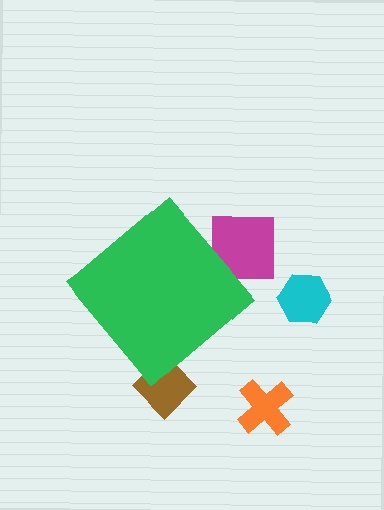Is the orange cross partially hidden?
No, the orange cross is fully visible.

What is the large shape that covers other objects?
A green diamond.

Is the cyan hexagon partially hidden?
No, the cyan hexagon is fully visible.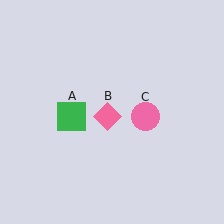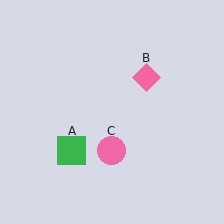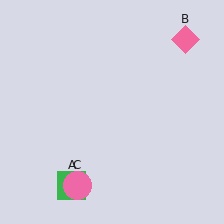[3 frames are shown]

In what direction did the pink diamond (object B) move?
The pink diamond (object B) moved up and to the right.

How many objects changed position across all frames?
3 objects changed position: green square (object A), pink diamond (object B), pink circle (object C).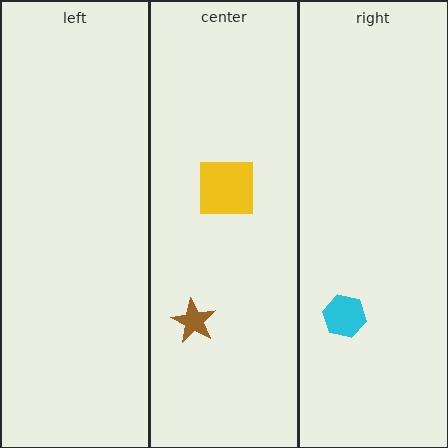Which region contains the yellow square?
The center region.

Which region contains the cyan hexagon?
The right region.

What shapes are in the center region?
The brown star, the yellow square.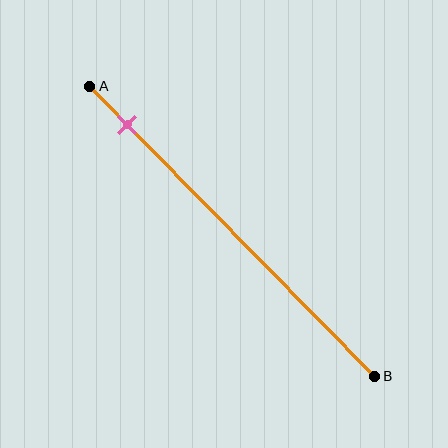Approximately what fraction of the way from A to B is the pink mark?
The pink mark is approximately 15% of the way from A to B.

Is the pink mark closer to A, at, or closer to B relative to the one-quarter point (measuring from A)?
The pink mark is closer to point A than the one-quarter point of segment AB.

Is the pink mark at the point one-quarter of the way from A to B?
No, the mark is at about 15% from A, not at the 25% one-quarter point.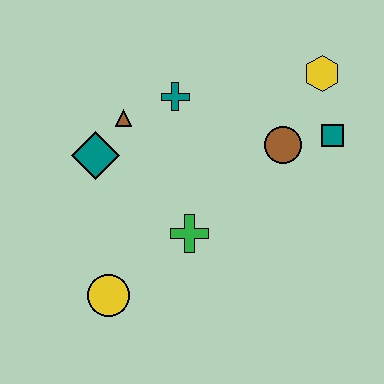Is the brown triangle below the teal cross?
Yes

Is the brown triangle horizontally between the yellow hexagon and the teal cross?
No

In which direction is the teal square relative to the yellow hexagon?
The teal square is below the yellow hexagon.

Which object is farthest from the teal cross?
The yellow circle is farthest from the teal cross.